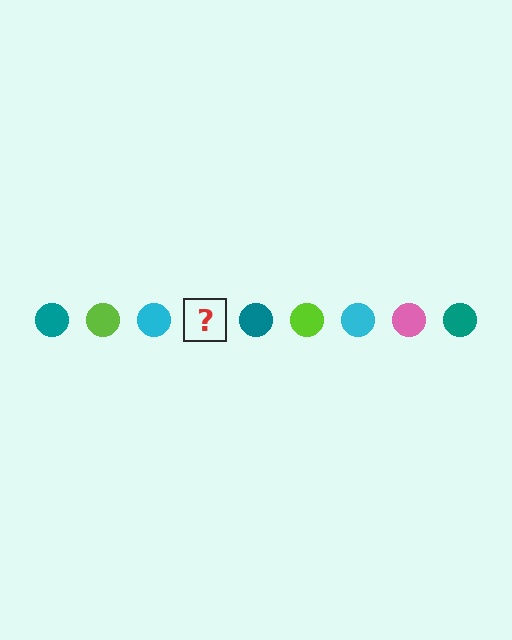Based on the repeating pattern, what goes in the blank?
The blank should be a pink circle.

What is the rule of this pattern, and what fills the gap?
The rule is that the pattern cycles through teal, lime, cyan, pink circles. The gap should be filled with a pink circle.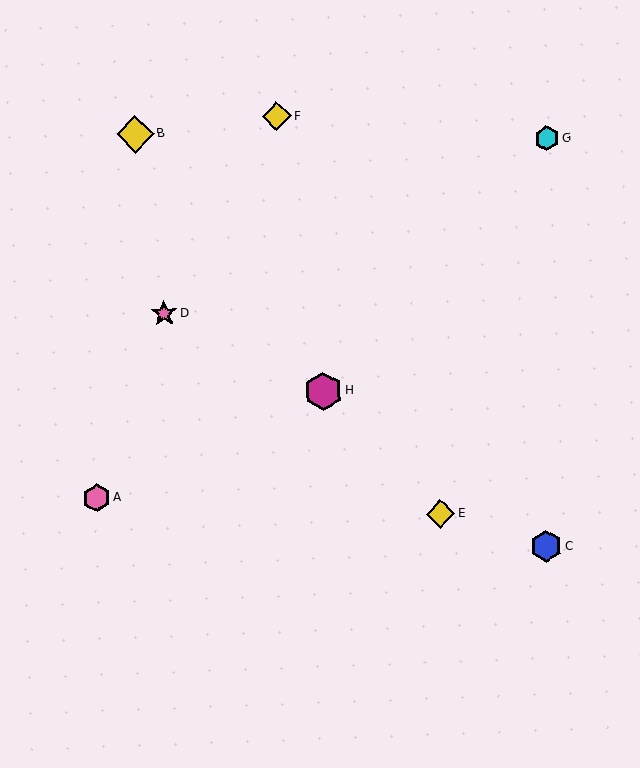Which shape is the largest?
The magenta hexagon (labeled H) is the largest.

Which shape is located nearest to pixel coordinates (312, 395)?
The magenta hexagon (labeled H) at (323, 391) is nearest to that location.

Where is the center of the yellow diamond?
The center of the yellow diamond is at (277, 116).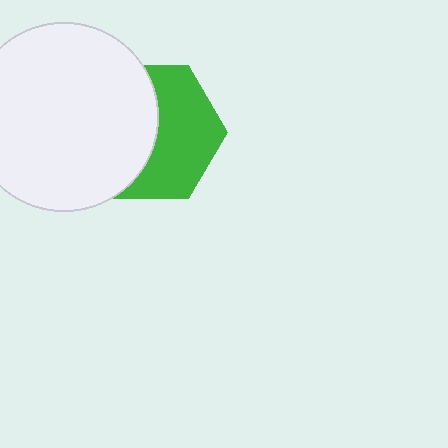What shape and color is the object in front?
The object in front is a white circle.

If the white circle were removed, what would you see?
You would see the complete green hexagon.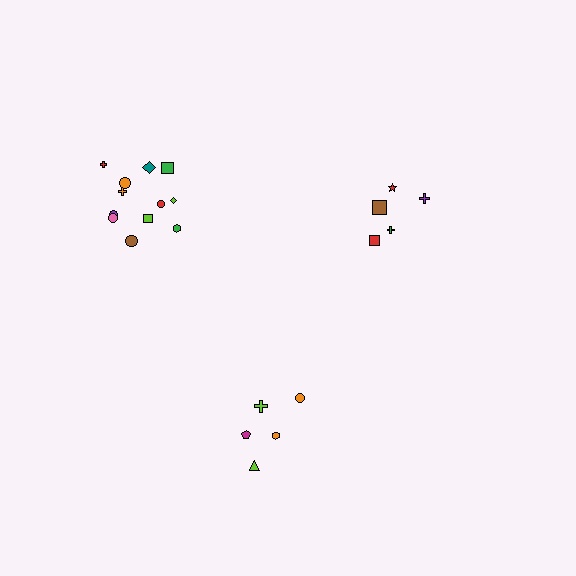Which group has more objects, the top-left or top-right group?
The top-left group.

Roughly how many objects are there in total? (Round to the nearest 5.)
Roughly 20 objects in total.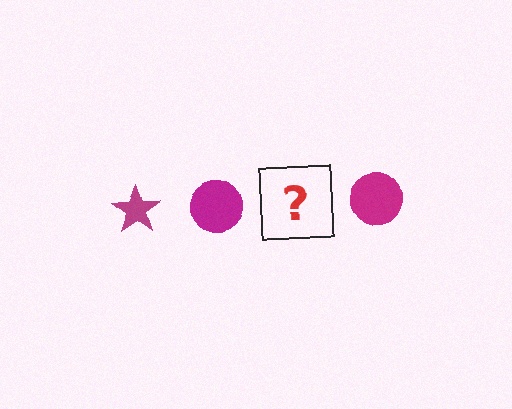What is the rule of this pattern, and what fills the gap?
The rule is that the pattern cycles through star, circle shapes in magenta. The gap should be filled with a magenta star.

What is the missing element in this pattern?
The missing element is a magenta star.